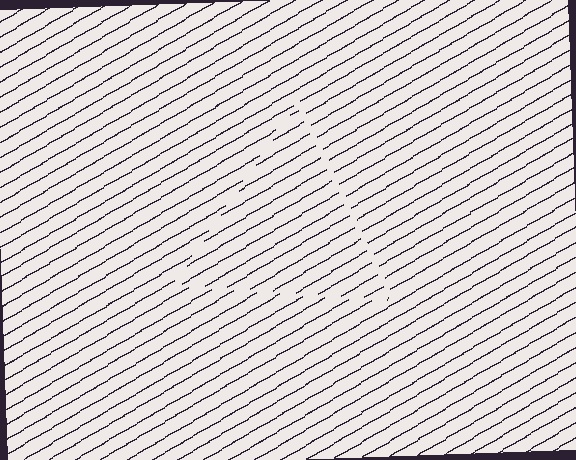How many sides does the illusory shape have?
3 sides — the line-ends trace a triangle.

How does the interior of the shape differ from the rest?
The interior of the shape contains the same grating, shifted by half a period — the contour is defined by the phase discontinuity where line-ends from the inner and outer gratings abut.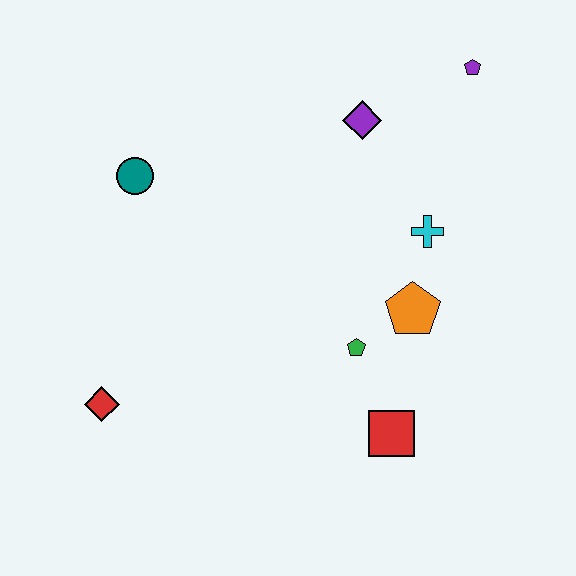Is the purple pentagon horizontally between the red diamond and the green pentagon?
No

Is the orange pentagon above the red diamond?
Yes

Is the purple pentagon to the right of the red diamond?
Yes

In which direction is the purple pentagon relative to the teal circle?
The purple pentagon is to the right of the teal circle.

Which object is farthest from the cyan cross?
The red diamond is farthest from the cyan cross.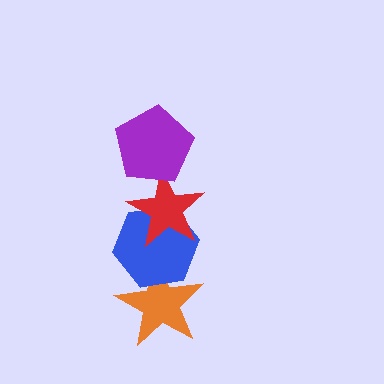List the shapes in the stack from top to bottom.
From top to bottom: the purple pentagon, the red star, the blue hexagon, the orange star.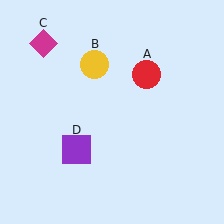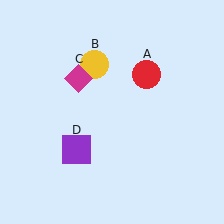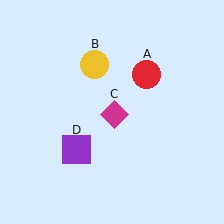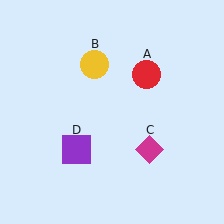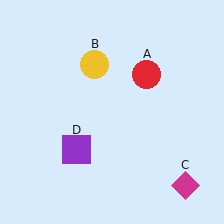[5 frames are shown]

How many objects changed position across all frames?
1 object changed position: magenta diamond (object C).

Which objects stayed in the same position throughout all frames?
Red circle (object A) and yellow circle (object B) and purple square (object D) remained stationary.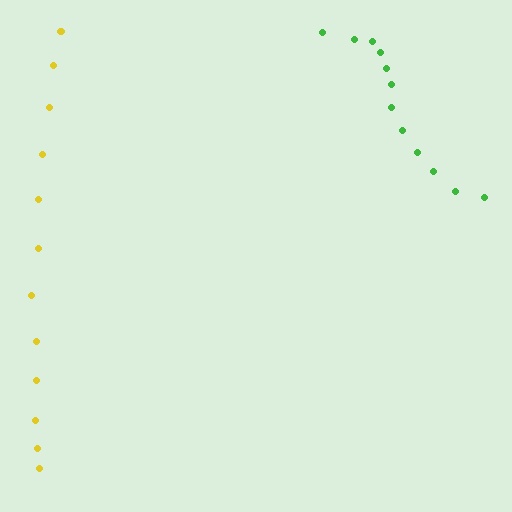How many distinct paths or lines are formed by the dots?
There are 2 distinct paths.